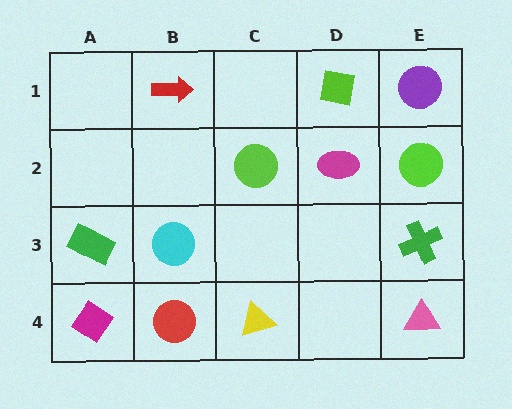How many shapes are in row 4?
4 shapes.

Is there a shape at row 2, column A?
No, that cell is empty.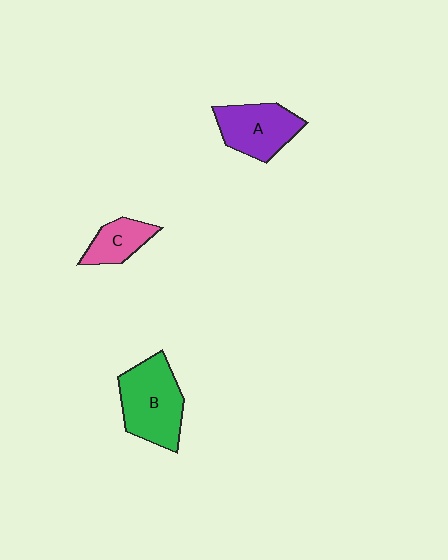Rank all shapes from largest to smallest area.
From largest to smallest: B (green), A (purple), C (pink).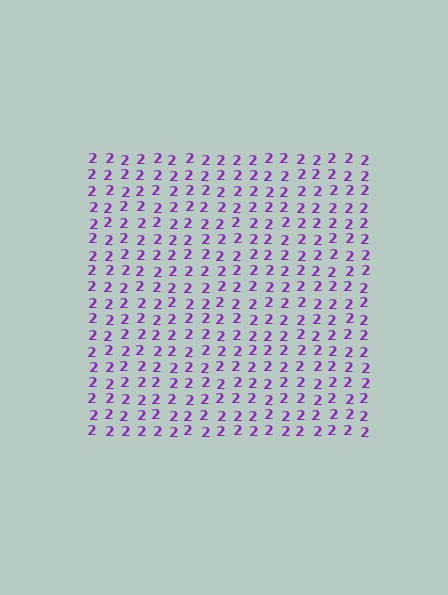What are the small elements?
The small elements are digit 2's.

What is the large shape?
The large shape is a square.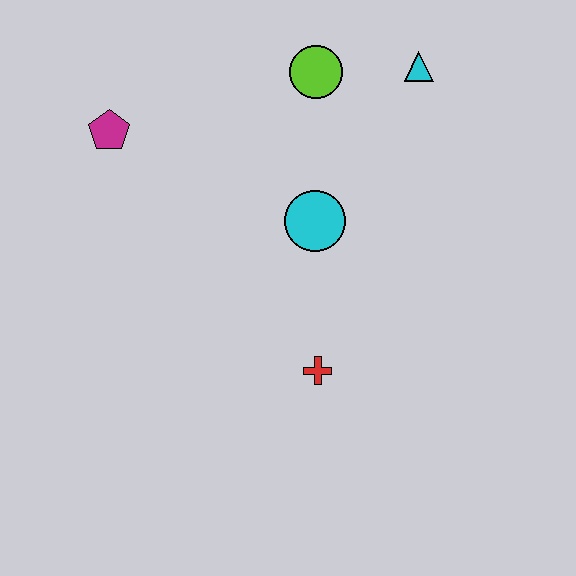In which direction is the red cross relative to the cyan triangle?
The red cross is below the cyan triangle.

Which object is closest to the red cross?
The cyan circle is closest to the red cross.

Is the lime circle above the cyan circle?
Yes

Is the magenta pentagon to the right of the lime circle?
No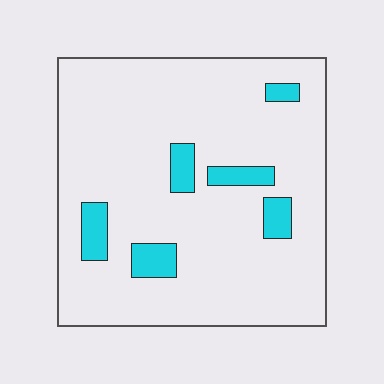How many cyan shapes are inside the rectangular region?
6.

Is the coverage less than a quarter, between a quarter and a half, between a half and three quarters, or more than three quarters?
Less than a quarter.